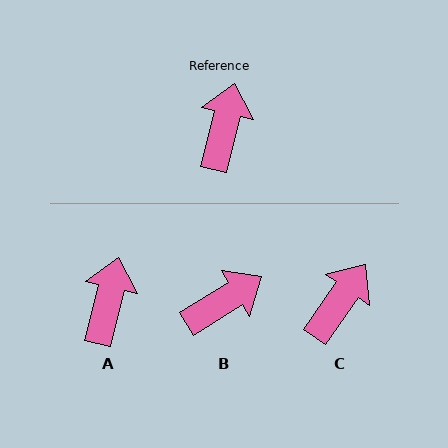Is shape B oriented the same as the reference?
No, it is off by about 44 degrees.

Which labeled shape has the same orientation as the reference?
A.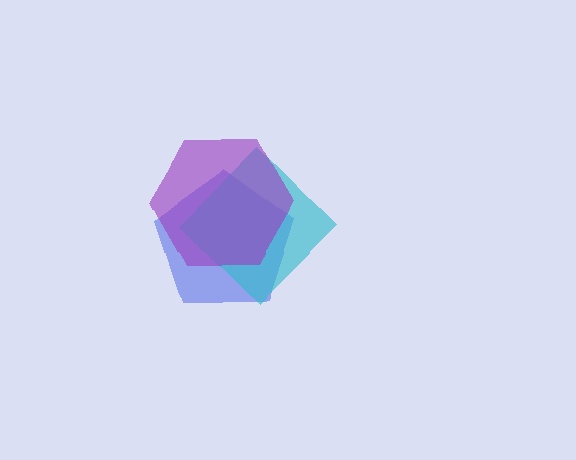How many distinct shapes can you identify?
There are 3 distinct shapes: a blue pentagon, a cyan diamond, a purple hexagon.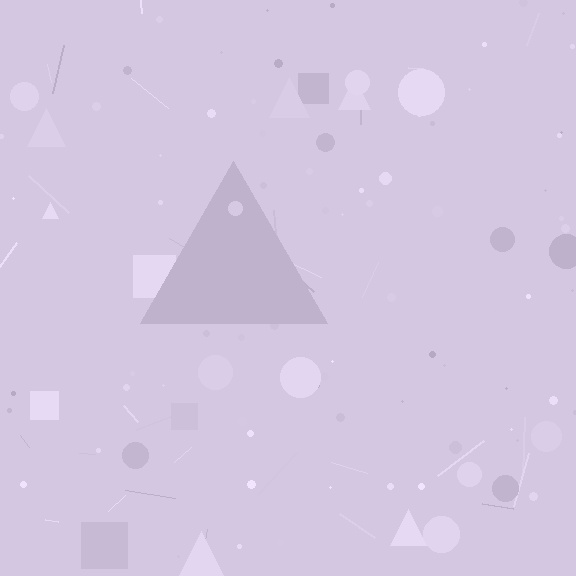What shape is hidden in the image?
A triangle is hidden in the image.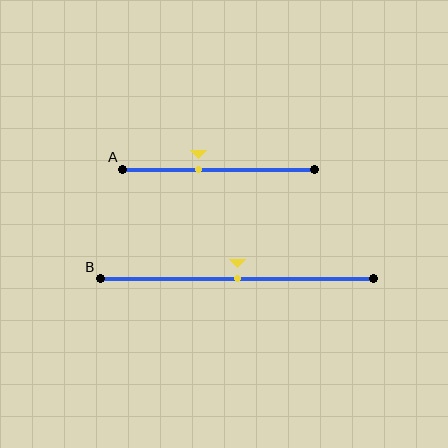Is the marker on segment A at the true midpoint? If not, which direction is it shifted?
No, the marker on segment A is shifted to the left by about 10% of the segment length.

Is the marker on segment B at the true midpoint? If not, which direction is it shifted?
Yes, the marker on segment B is at the true midpoint.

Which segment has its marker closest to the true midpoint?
Segment B has its marker closest to the true midpoint.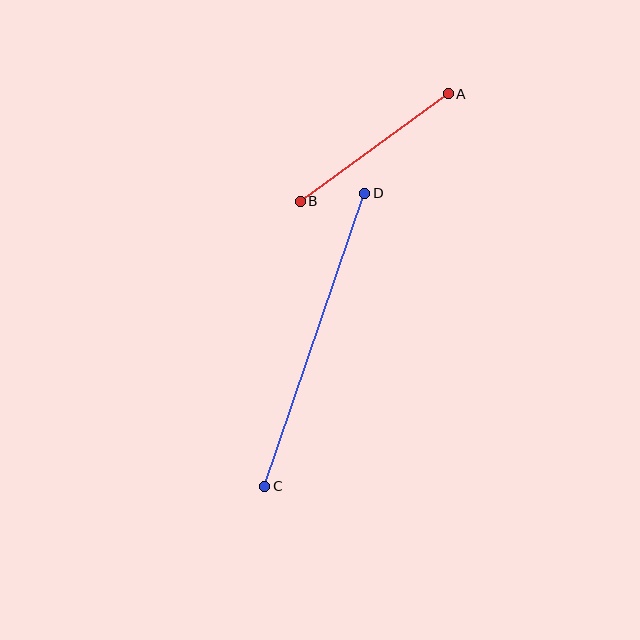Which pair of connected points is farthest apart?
Points C and D are farthest apart.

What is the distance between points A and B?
The distance is approximately 183 pixels.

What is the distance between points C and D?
The distance is approximately 309 pixels.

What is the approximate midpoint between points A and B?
The midpoint is at approximately (374, 148) pixels.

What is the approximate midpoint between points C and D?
The midpoint is at approximately (315, 340) pixels.